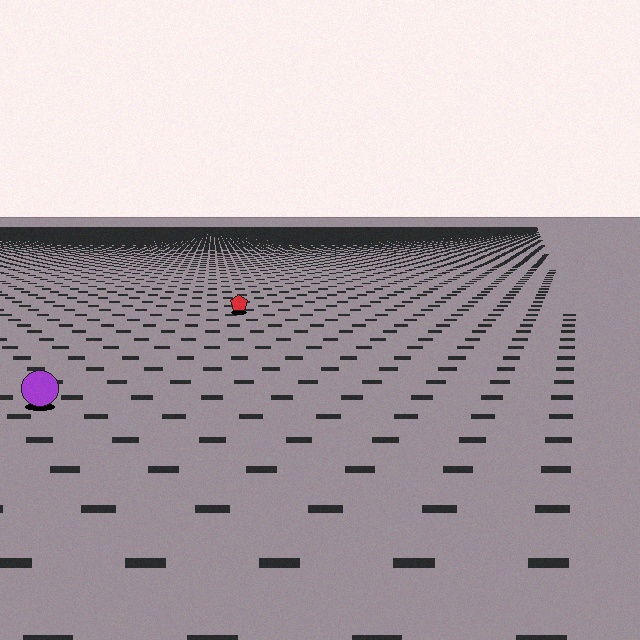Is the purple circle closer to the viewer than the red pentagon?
Yes. The purple circle is closer — you can tell from the texture gradient: the ground texture is coarser near it.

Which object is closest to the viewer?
The purple circle is closest. The texture marks near it are larger and more spread out.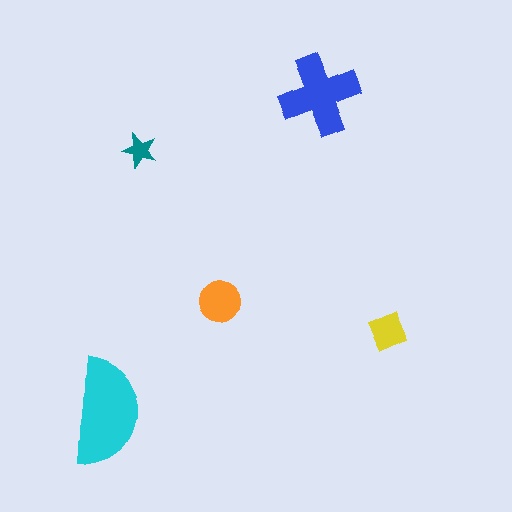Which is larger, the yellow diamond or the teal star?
The yellow diamond.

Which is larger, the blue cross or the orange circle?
The blue cross.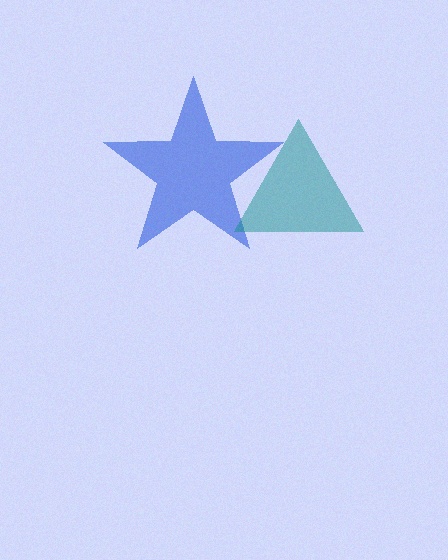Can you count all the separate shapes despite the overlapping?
Yes, there are 2 separate shapes.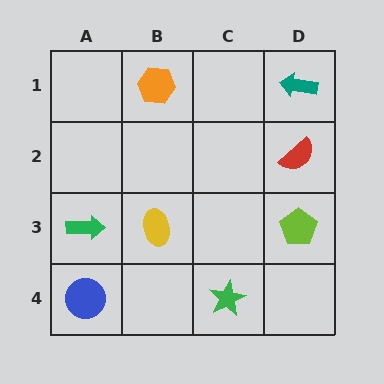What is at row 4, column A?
A blue circle.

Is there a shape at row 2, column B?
No, that cell is empty.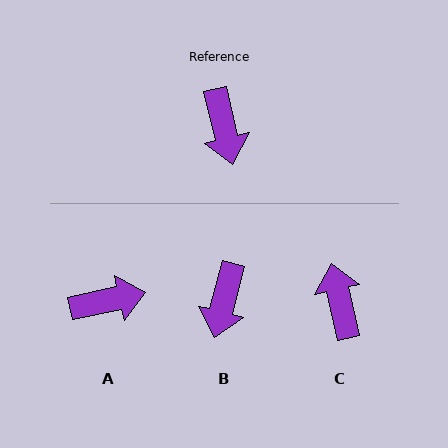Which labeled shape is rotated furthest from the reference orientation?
C, about 180 degrees away.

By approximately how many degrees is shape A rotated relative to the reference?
Approximately 89 degrees counter-clockwise.